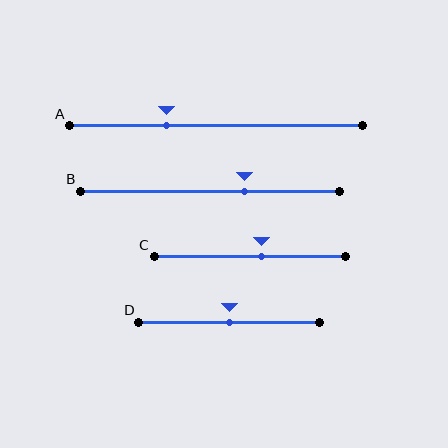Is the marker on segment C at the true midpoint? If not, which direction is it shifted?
No, the marker on segment C is shifted to the right by about 6% of the segment length.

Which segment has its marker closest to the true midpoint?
Segment D has its marker closest to the true midpoint.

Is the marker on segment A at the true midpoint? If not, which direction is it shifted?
No, the marker on segment A is shifted to the left by about 17% of the segment length.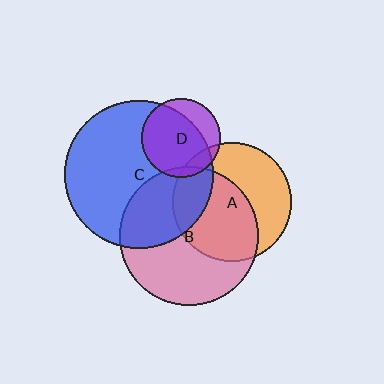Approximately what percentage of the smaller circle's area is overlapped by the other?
Approximately 20%.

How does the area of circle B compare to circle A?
Approximately 1.3 times.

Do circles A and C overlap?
Yes.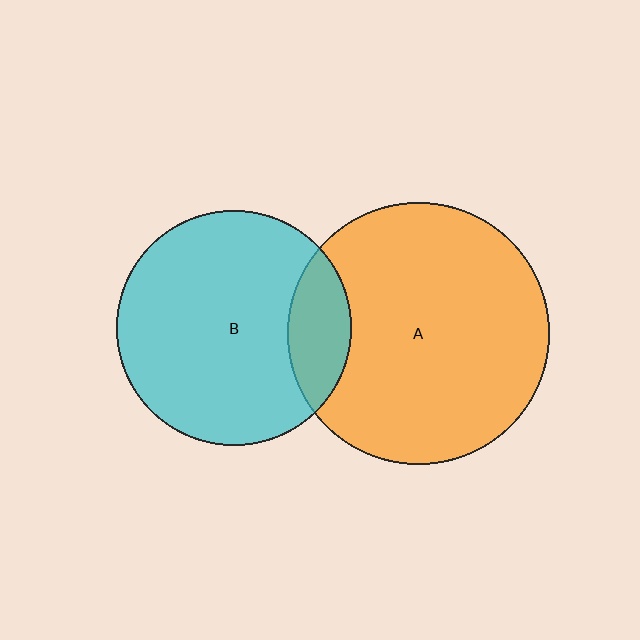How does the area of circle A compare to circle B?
Approximately 1.2 times.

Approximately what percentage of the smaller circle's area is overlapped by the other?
Approximately 15%.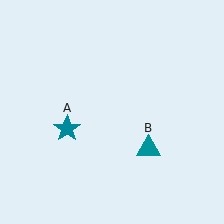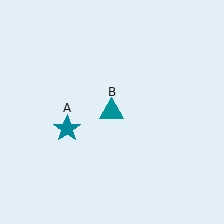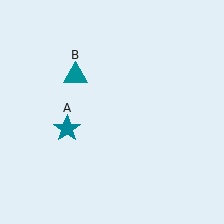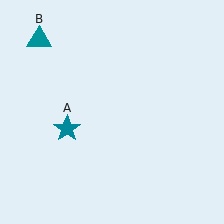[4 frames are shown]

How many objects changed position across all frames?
1 object changed position: teal triangle (object B).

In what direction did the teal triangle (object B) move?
The teal triangle (object B) moved up and to the left.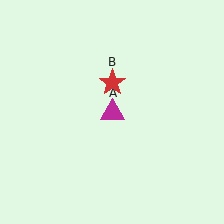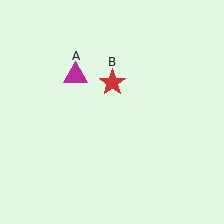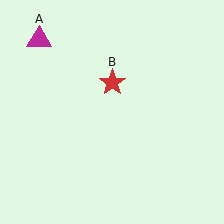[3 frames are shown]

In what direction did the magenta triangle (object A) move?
The magenta triangle (object A) moved up and to the left.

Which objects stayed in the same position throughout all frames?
Red star (object B) remained stationary.